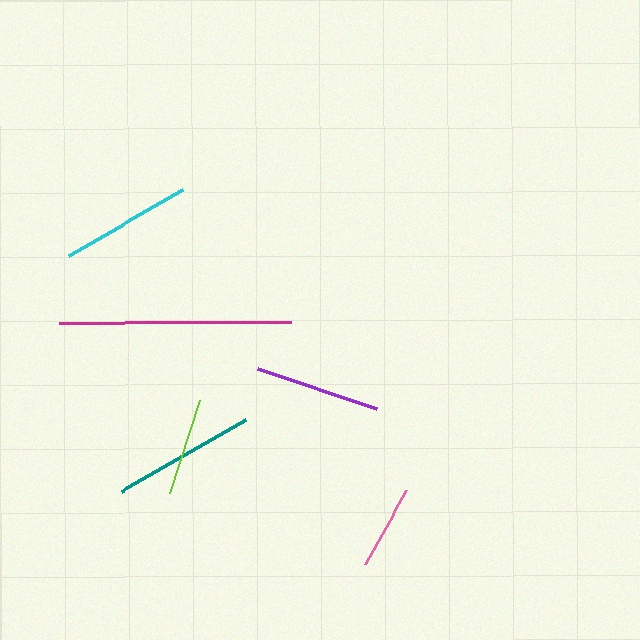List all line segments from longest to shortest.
From longest to shortest: magenta, teal, cyan, purple, lime, pink.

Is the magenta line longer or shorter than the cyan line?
The magenta line is longer than the cyan line.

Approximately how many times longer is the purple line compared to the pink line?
The purple line is approximately 1.5 times the length of the pink line.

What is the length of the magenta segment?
The magenta segment is approximately 232 pixels long.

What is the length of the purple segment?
The purple segment is approximately 126 pixels long.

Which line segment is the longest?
The magenta line is the longest at approximately 232 pixels.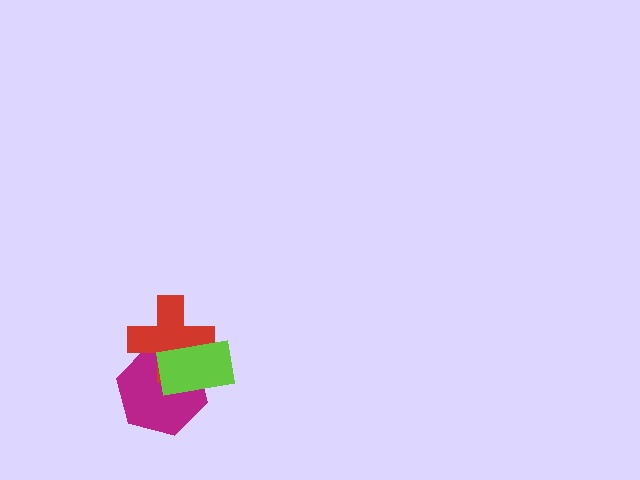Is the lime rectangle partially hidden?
No, no other shape covers it.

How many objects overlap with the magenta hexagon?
2 objects overlap with the magenta hexagon.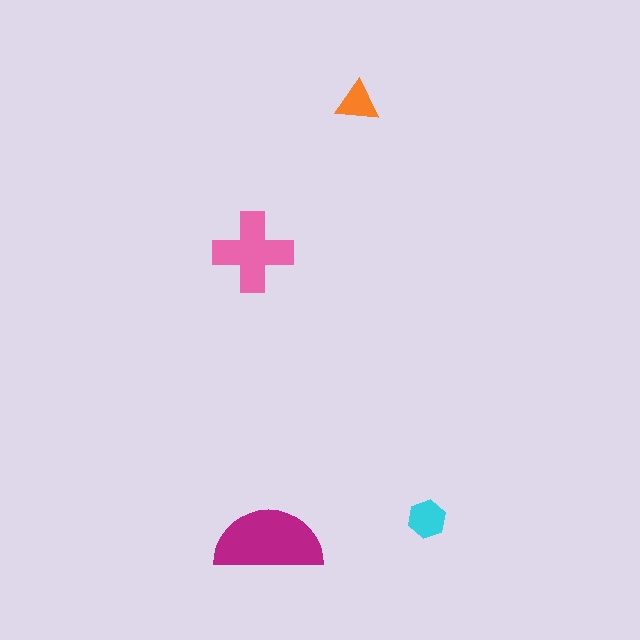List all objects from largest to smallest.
The magenta semicircle, the pink cross, the cyan hexagon, the orange triangle.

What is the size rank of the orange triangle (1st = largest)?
4th.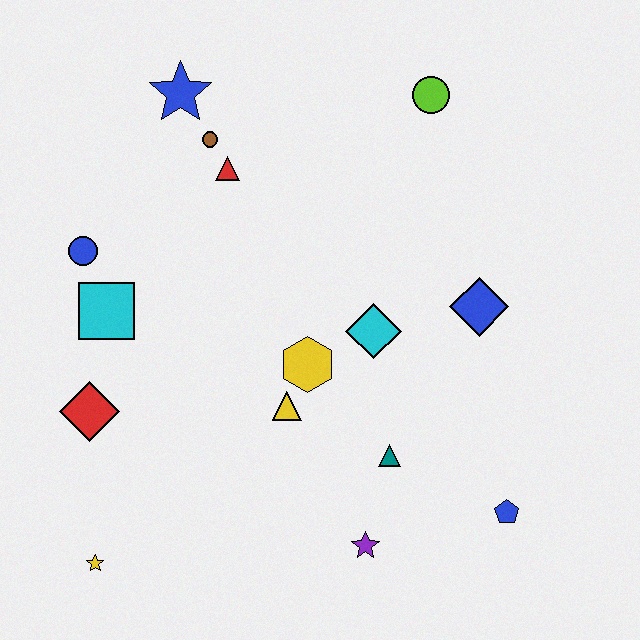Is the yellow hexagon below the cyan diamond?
Yes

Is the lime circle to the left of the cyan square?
No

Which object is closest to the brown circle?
The red triangle is closest to the brown circle.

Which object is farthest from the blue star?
The blue pentagon is farthest from the blue star.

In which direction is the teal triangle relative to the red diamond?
The teal triangle is to the right of the red diamond.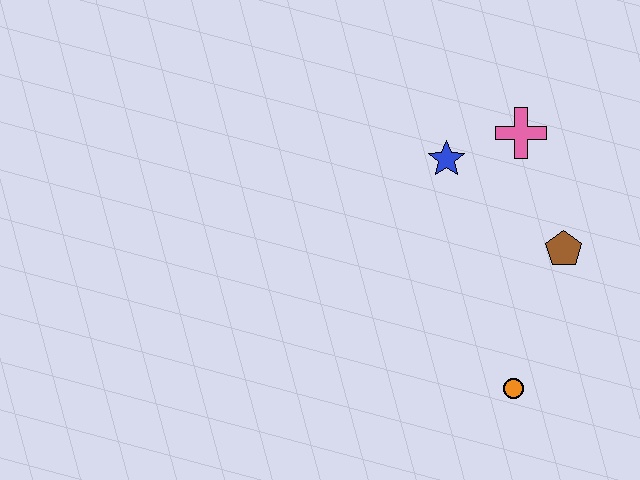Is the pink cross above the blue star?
Yes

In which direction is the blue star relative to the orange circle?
The blue star is above the orange circle.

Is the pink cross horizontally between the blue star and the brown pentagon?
Yes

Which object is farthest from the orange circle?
The pink cross is farthest from the orange circle.